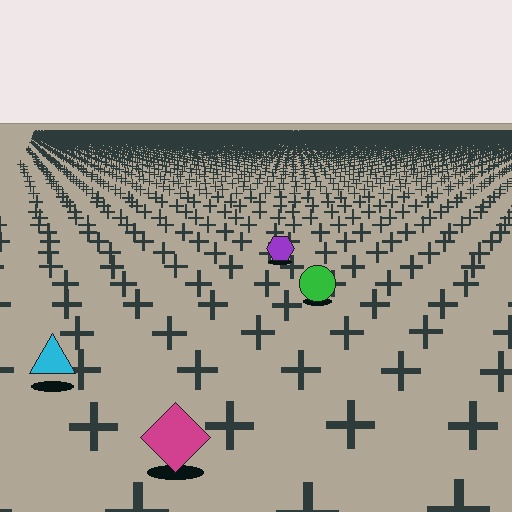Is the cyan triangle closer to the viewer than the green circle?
Yes. The cyan triangle is closer — you can tell from the texture gradient: the ground texture is coarser near it.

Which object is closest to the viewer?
The magenta diamond is closest. The texture marks near it are larger and more spread out.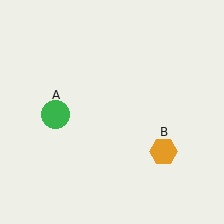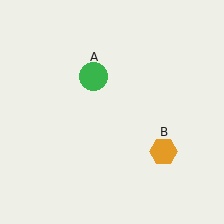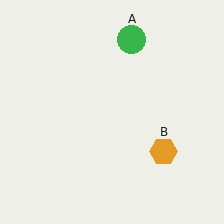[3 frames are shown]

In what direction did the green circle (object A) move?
The green circle (object A) moved up and to the right.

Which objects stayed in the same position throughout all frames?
Orange hexagon (object B) remained stationary.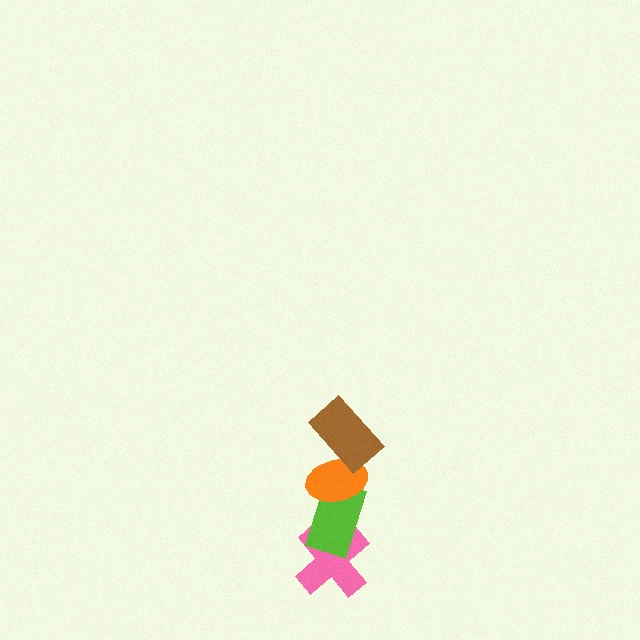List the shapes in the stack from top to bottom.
From top to bottom: the brown rectangle, the orange ellipse, the lime rectangle, the pink cross.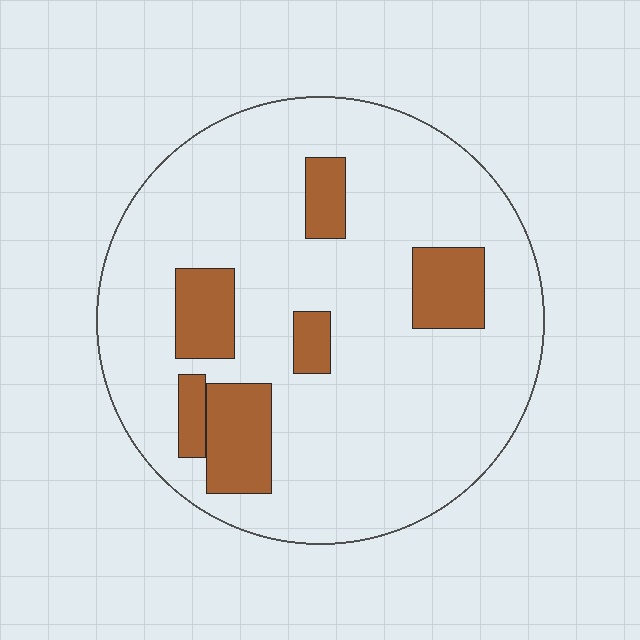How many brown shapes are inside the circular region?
6.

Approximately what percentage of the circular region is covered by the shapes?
Approximately 15%.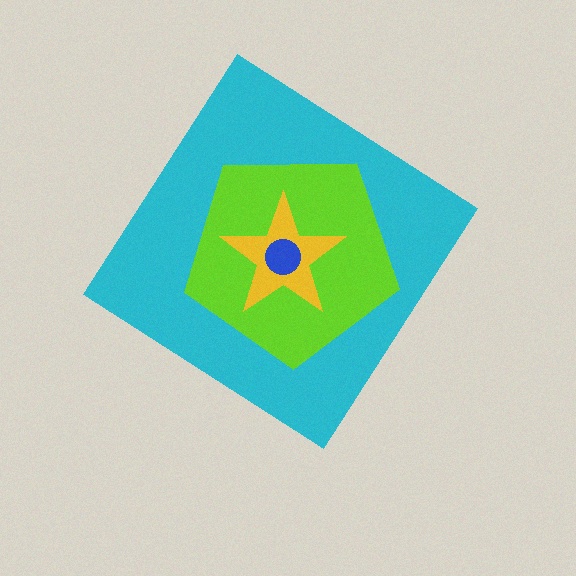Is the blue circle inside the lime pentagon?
Yes.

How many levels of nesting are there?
4.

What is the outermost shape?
The cyan diamond.